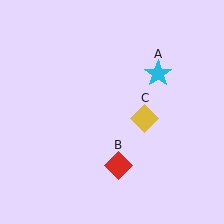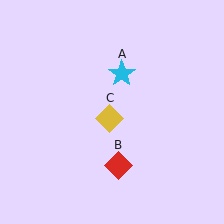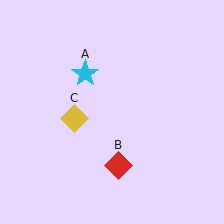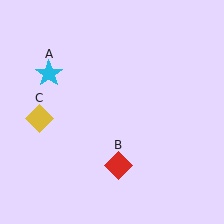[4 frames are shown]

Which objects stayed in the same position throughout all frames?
Red diamond (object B) remained stationary.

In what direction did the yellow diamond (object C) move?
The yellow diamond (object C) moved left.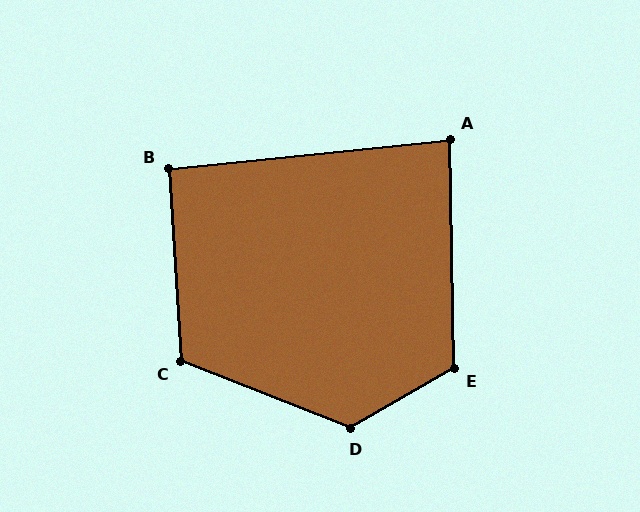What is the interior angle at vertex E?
Approximately 119 degrees (obtuse).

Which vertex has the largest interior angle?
D, at approximately 128 degrees.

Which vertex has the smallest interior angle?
A, at approximately 85 degrees.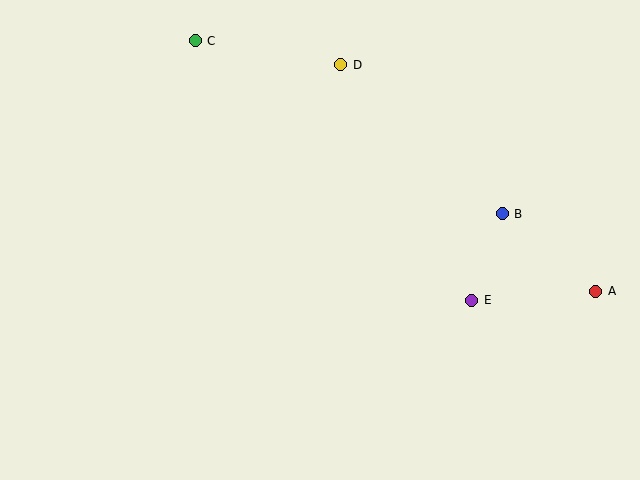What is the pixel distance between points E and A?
The distance between E and A is 125 pixels.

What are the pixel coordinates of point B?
Point B is at (502, 214).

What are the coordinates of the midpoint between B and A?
The midpoint between B and A is at (549, 252).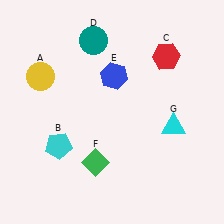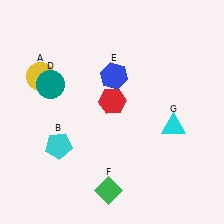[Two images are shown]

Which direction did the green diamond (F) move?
The green diamond (F) moved down.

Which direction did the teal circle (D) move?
The teal circle (D) moved left.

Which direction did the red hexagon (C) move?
The red hexagon (C) moved left.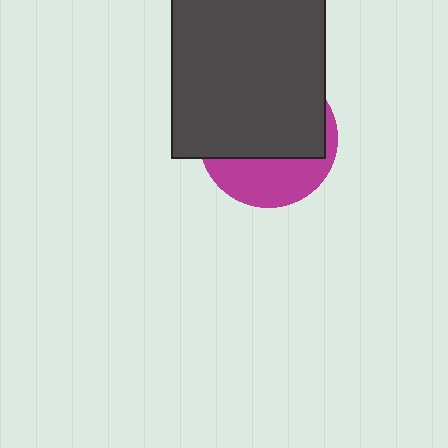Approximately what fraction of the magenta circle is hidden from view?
Roughly 65% of the magenta circle is hidden behind the dark gray rectangle.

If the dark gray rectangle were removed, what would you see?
You would see the complete magenta circle.